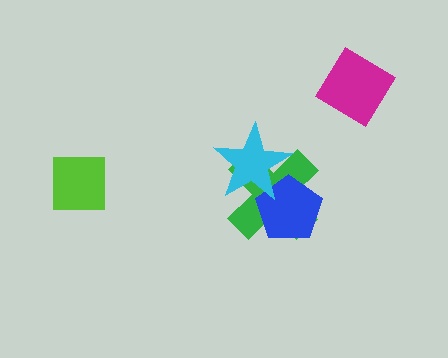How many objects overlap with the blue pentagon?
2 objects overlap with the blue pentagon.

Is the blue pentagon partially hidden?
Yes, it is partially covered by another shape.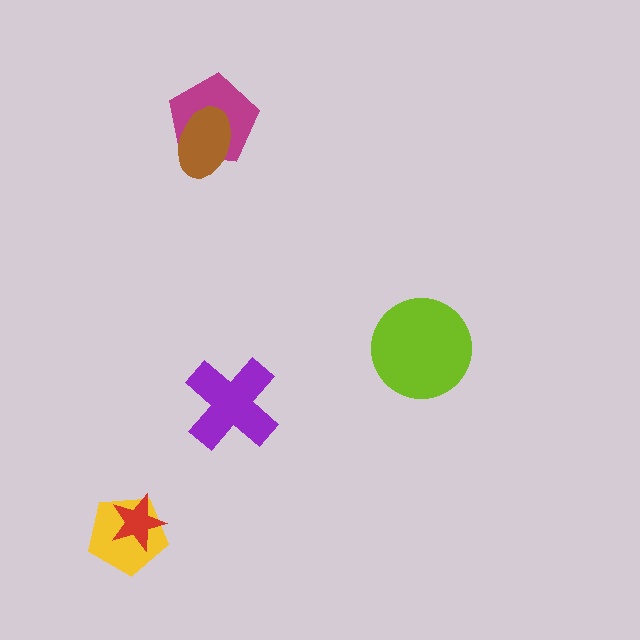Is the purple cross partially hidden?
No, no other shape covers it.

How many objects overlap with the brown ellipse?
1 object overlaps with the brown ellipse.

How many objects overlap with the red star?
1 object overlaps with the red star.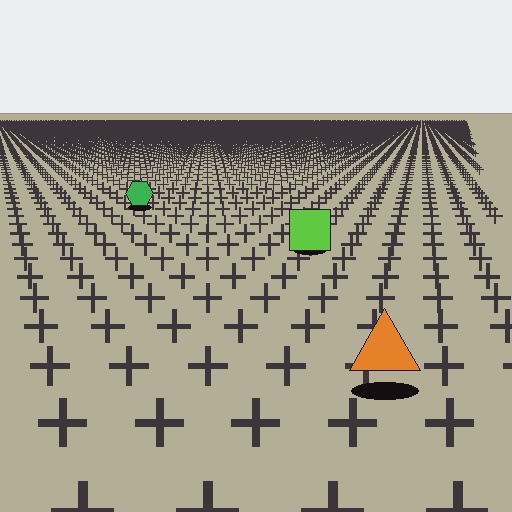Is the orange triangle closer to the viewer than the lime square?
Yes. The orange triangle is closer — you can tell from the texture gradient: the ground texture is coarser near it.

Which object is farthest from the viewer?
The green hexagon is farthest from the viewer. It appears smaller and the ground texture around it is denser.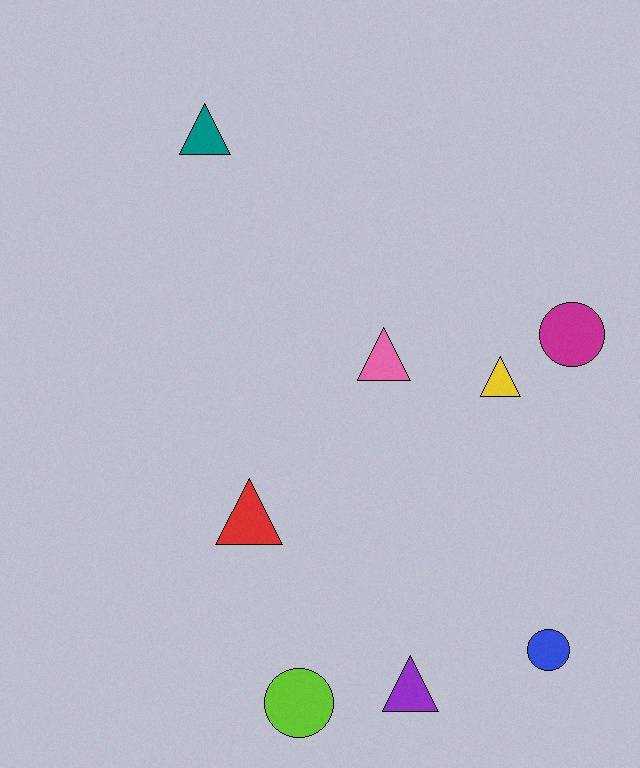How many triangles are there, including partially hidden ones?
There are 5 triangles.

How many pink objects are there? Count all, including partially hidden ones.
There is 1 pink object.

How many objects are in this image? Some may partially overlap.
There are 8 objects.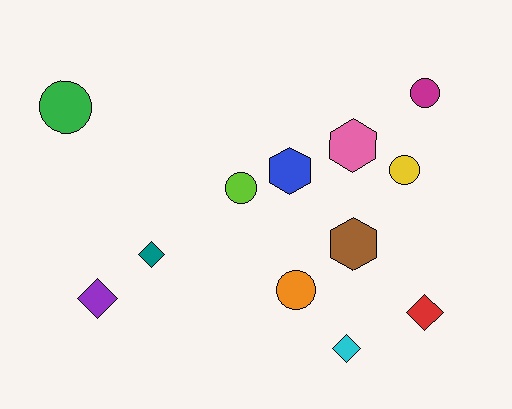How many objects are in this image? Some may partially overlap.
There are 12 objects.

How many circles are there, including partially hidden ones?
There are 5 circles.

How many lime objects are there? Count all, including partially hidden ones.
There is 1 lime object.